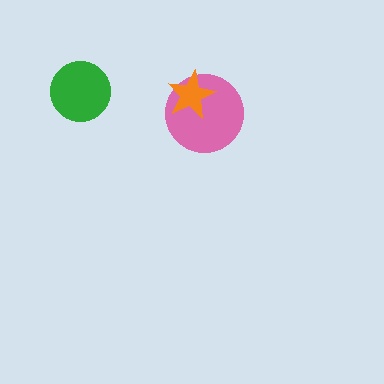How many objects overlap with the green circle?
0 objects overlap with the green circle.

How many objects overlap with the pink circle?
1 object overlaps with the pink circle.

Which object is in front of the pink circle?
The orange star is in front of the pink circle.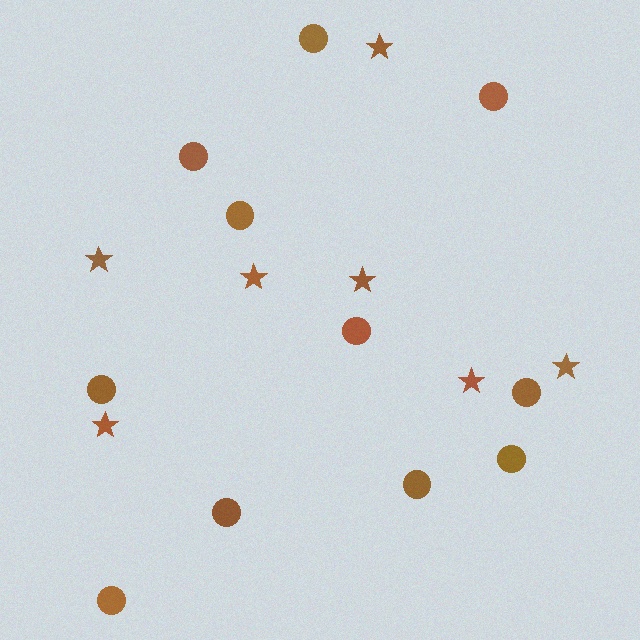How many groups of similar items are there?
There are 2 groups: one group of circles (11) and one group of stars (7).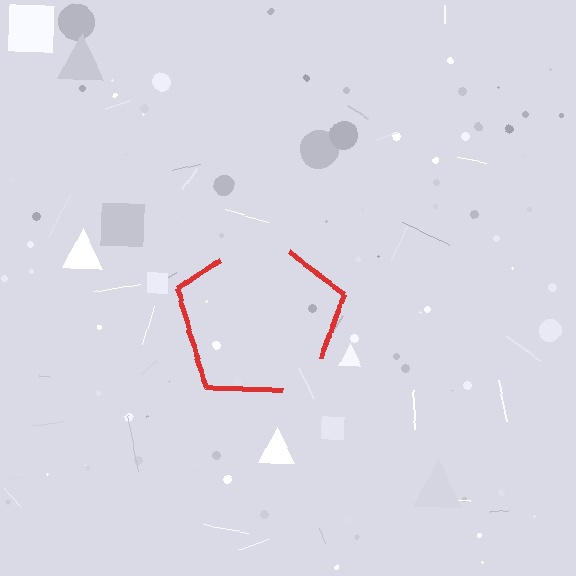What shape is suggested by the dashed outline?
The dashed outline suggests a pentagon.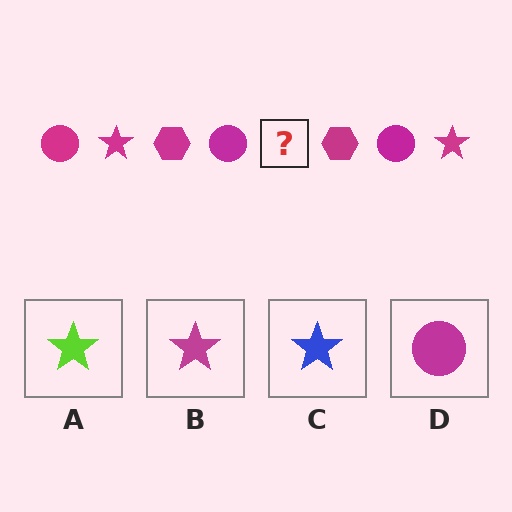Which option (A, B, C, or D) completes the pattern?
B.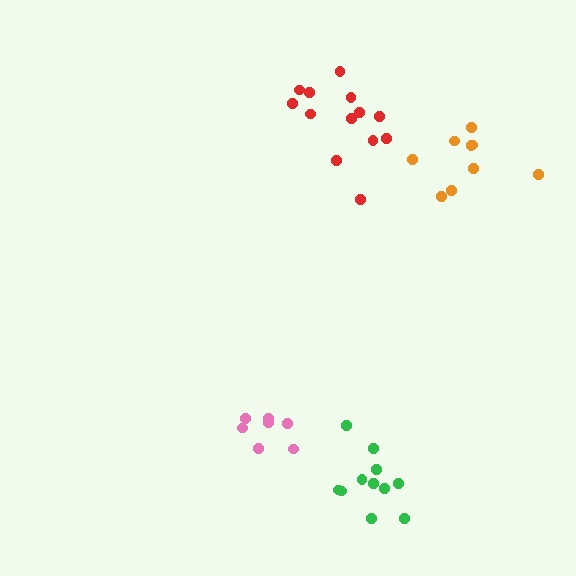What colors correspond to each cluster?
The clusters are colored: green, red, orange, pink.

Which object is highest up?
The red cluster is topmost.